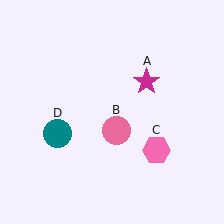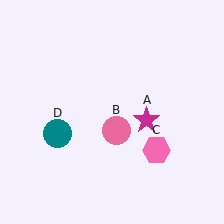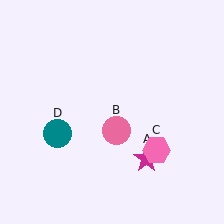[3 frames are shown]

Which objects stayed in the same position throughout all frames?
Pink circle (object B) and pink hexagon (object C) and teal circle (object D) remained stationary.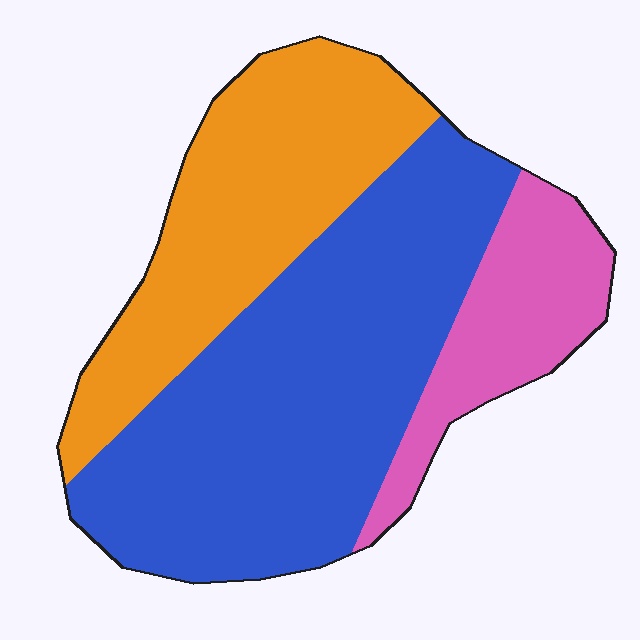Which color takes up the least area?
Pink, at roughly 15%.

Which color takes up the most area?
Blue, at roughly 50%.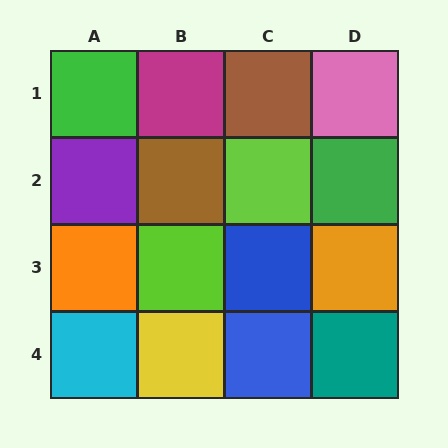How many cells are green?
2 cells are green.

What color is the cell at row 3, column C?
Blue.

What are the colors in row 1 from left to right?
Green, magenta, brown, pink.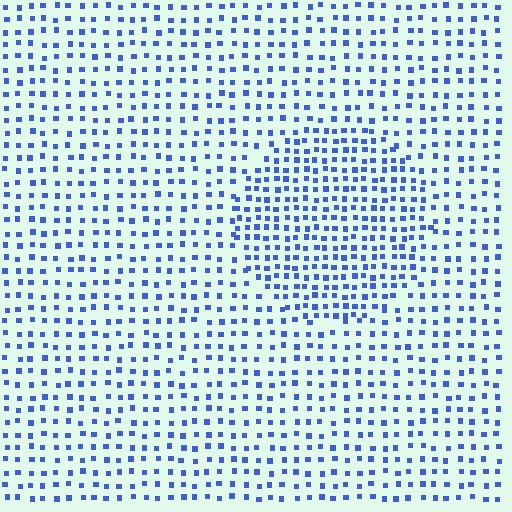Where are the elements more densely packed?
The elements are more densely packed inside the circle boundary.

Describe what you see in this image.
The image contains small blue elements arranged at two different densities. A circle-shaped region is visible where the elements are more densely packed than the surrounding area.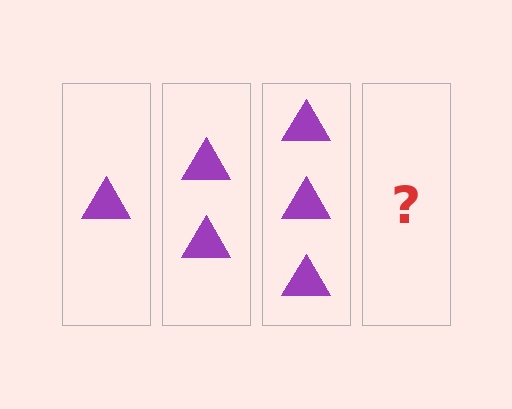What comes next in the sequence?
The next element should be 4 triangles.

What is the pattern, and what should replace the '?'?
The pattern is that each step adds one more triangle. The '?' should be 4 triangles.